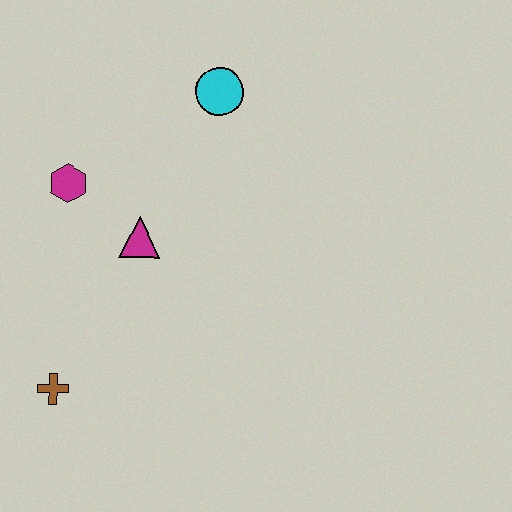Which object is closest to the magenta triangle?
The magenta hexagon is closest to the magenta triangle.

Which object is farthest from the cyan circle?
The brown cross is farthest from the cyan circle.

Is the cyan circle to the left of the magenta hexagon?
No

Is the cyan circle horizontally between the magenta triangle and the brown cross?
No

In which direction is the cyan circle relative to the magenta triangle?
The cyan circle is above the magenta triangle.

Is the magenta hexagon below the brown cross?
No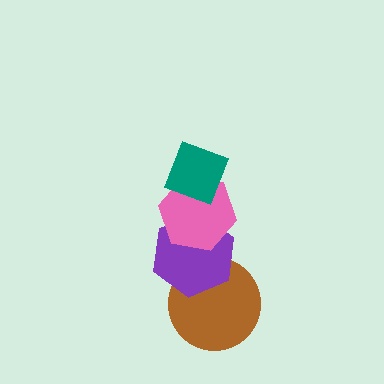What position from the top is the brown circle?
The brown circle is 4th from the top.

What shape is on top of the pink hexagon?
The teal diamond is on top of the pink hexagon.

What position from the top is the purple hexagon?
The purple hexagon is 3rd from the top.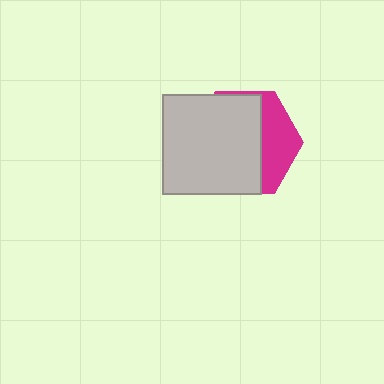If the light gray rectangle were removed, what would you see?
You would see the complete magenta hexagon.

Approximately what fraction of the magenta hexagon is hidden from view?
Roughly 67% of the magenta hexagon is hidden behind the light gray rectangle.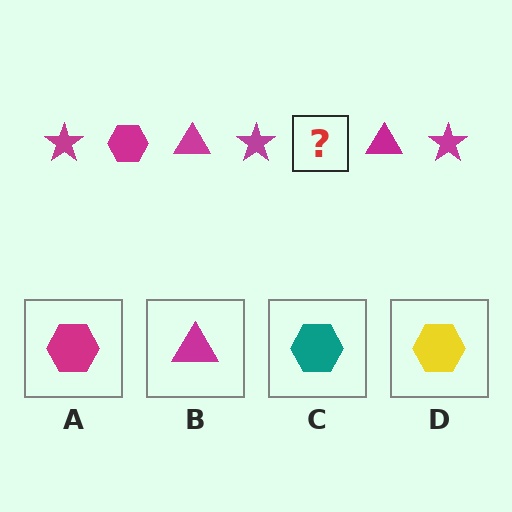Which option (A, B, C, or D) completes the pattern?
A.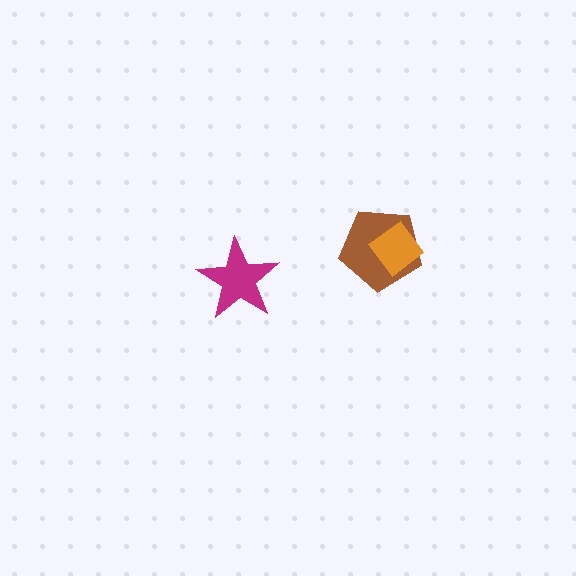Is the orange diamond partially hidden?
No, no other shape covers it.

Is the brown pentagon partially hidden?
Yes, it is partially covered by another shape.